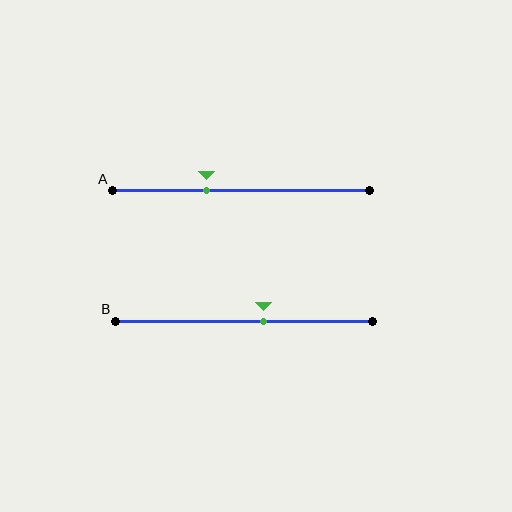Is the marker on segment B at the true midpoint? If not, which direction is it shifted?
No, the marker on segment B is shifted to the right by about 8% of the segment length.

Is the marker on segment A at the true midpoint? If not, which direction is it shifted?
No, the marker on segment A is shifted to the left by about 13% of the segment length.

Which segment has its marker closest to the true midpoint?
Segment B has its marker closest to the true midpoint.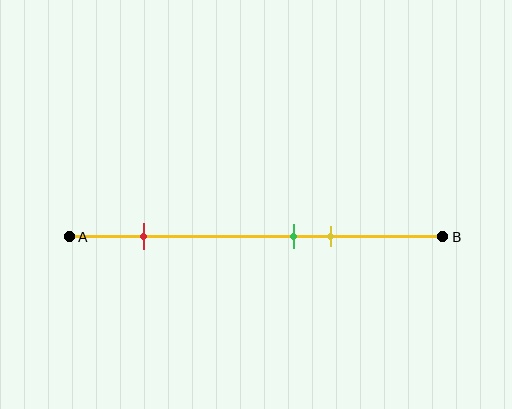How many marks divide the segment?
There are 3 marks dividing the segment.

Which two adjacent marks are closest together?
The green and yellow marks are the closest adjacent pair.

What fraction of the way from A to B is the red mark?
The red mark is approximately 20% (0.2) of the way from A to B.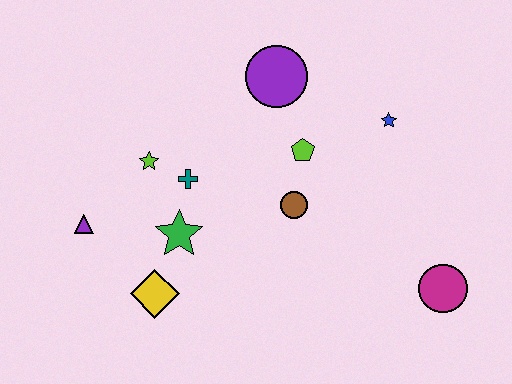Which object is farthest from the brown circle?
The purple triangle is farthest from the brown circle.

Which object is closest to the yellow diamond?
The green star is closest to the yellow diamond.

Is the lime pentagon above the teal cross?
Yes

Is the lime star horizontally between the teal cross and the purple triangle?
Yes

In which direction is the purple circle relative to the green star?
The purple circle is above the green star.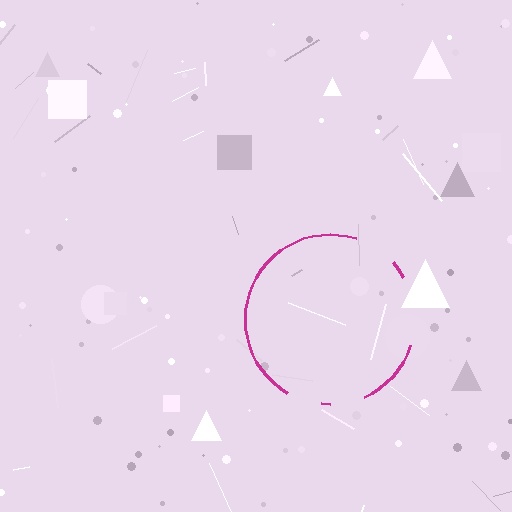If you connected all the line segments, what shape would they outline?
They would outline a circle.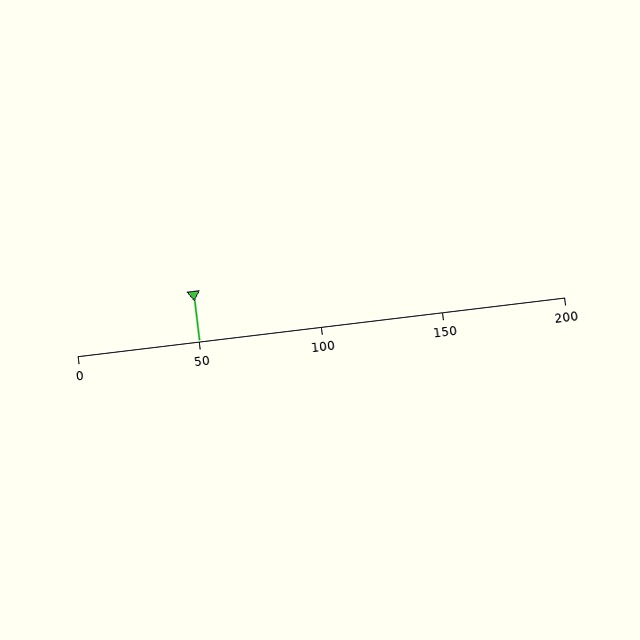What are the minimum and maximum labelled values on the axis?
The axis runs from 0 to 200.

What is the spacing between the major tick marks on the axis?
The major ticks are spaced 50 apart.